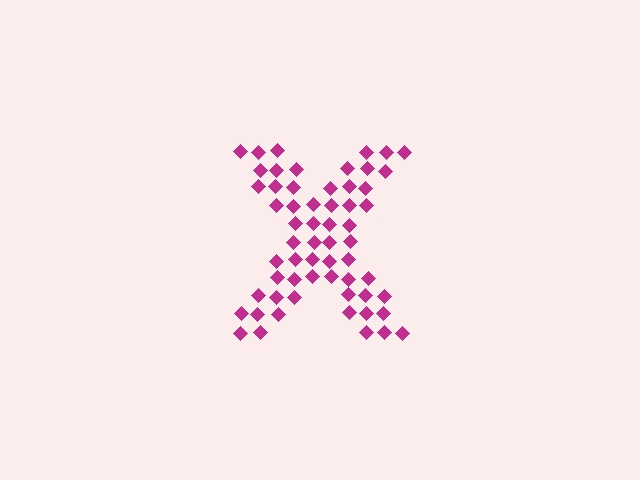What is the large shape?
The large shape is the letter X.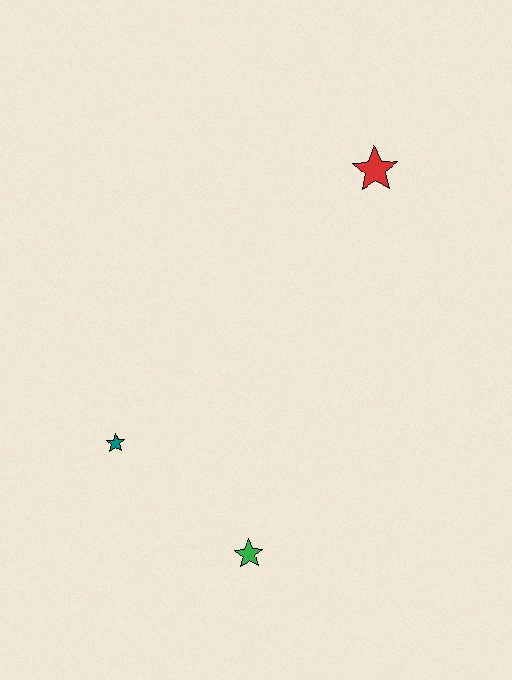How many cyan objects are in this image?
There are no cyan objects.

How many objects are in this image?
There are 3 objects.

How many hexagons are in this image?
There are no hexagons.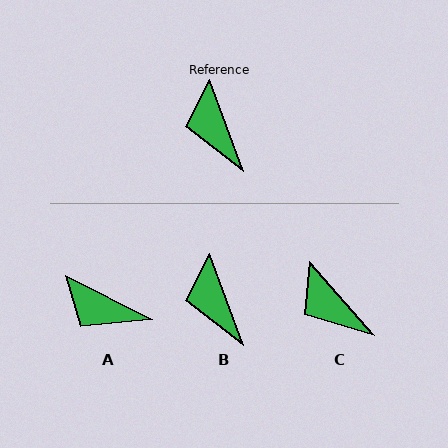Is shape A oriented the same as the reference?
No, it is off by about 43 degrees.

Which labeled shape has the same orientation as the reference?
B.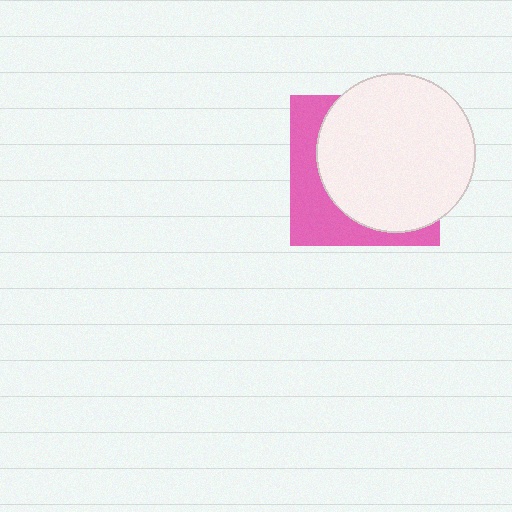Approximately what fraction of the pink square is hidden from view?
Roughly 67% of the pink square is hidden behind the white circle.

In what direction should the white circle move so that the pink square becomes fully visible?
The white circle should move toward the upper-right. That is the shortest direction to clear the overlap and leave the pink square fully visible.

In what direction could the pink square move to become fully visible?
The pink square could move toward the lower-left. That would shift it out from behind the white circle entirely.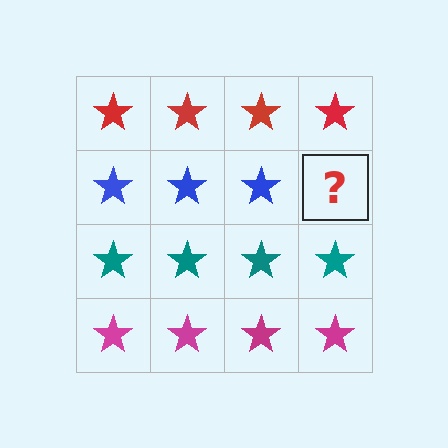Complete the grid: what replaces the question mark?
The question mark should be replaced with a blue star.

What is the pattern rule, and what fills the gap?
The rule is that each row has a consistent color. The gap should be filled with a blue star.